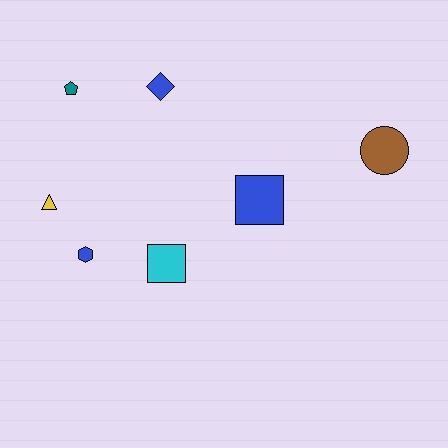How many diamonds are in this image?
There is 1 diamond.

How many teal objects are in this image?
There is 1 teal object.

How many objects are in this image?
There are 7 objects.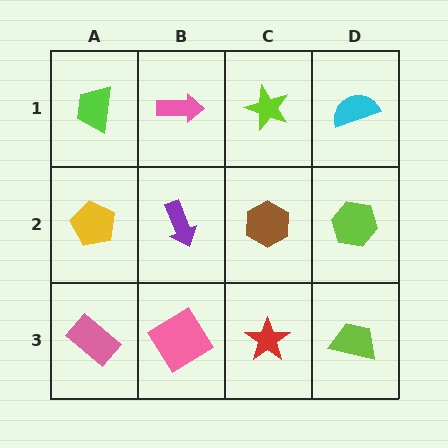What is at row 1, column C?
A lime star.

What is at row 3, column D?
A lime trapezoid.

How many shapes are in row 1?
4 shapes.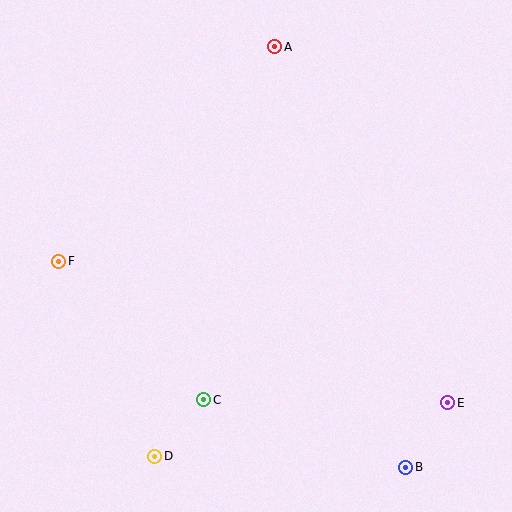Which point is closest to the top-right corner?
Point A is closest to the top-right corner.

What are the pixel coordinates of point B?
Point B is at (406, 467).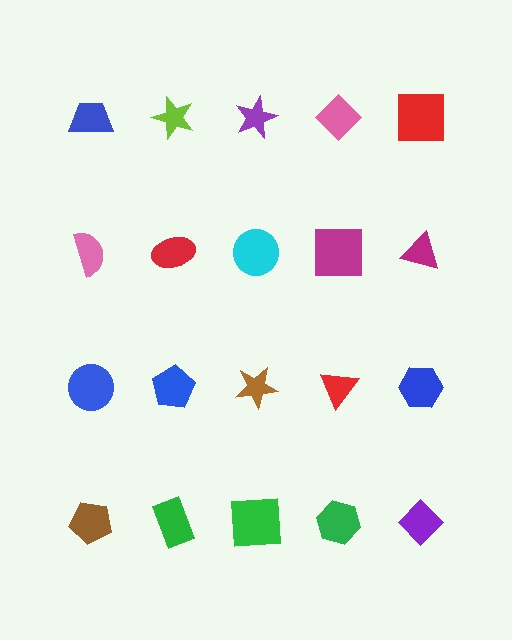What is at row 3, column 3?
A brown star.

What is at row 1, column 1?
A blue trapezoid.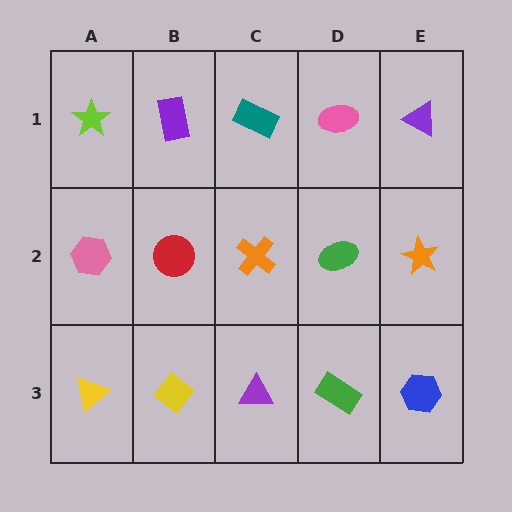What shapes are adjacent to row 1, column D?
A green ellipse (row 2, column D), a teal rectangle (row 1, column C), a purple triangle (row 1, column E).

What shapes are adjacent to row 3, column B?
A red circle (row 2, column B), a yellow triangle (row 3, column A), a purple triangle (row 3, column C).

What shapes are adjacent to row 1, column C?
An orange cross (row 2, column C), a purple rectangle (row 1, column B), a pink ellipse (row 1, column D).